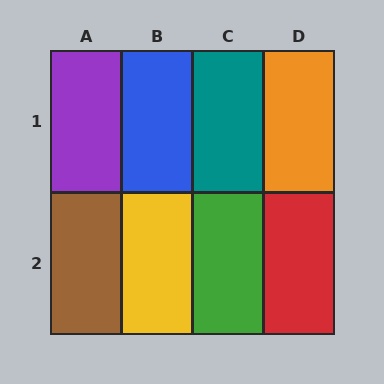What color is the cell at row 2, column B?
Yellow.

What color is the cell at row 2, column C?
Green.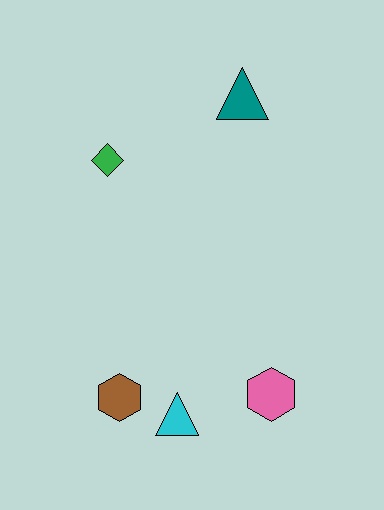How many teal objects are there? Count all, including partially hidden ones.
There is 1 teal object.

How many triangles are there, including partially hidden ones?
There are 2 triangles.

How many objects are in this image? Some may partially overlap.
There are 5 objects.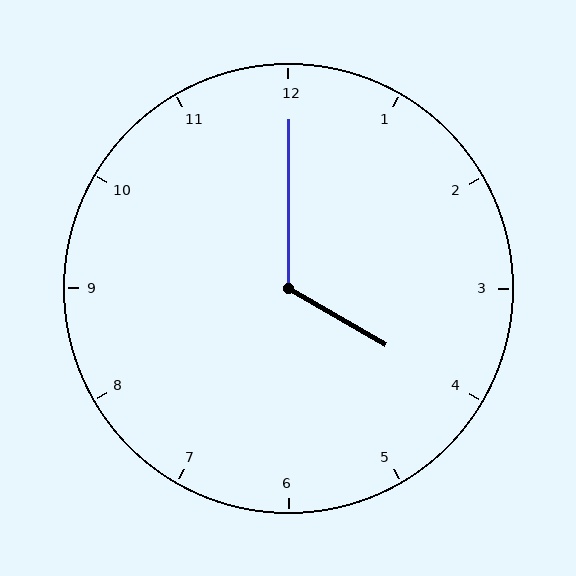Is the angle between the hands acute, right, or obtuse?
It is obtuse.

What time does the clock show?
4:00.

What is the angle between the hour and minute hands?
Approximately 120 degrees.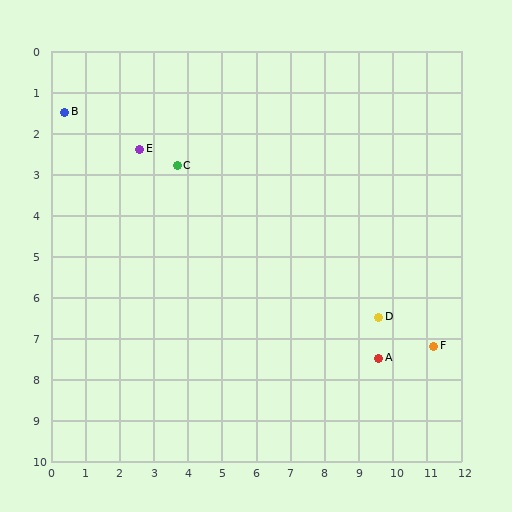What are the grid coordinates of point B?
Point B is at approximately (0.4, 1.5).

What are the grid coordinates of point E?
Point E is at approximately (2.6, 2.4).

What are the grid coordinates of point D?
Point D is at approximately (9.6, 6.5).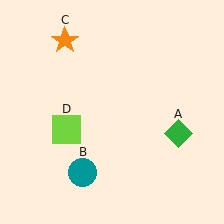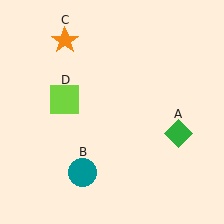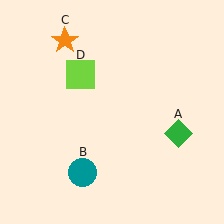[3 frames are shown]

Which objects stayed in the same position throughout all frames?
Green diamond (object A) and teal circle (object B) and orange star (object C) remained stationary.